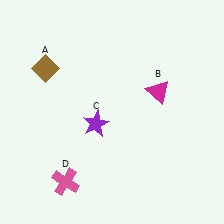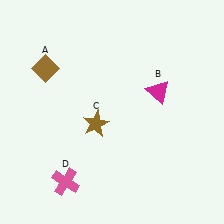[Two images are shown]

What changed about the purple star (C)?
In Image 1, C is purple. In Image 2, it changed to brown.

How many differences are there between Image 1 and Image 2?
There is 1 difference between the two images.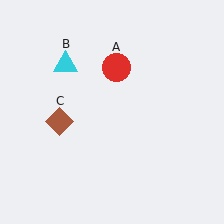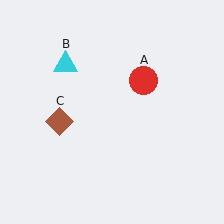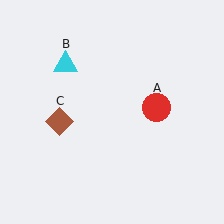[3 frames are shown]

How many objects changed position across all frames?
1 object changed position: red circle (object A).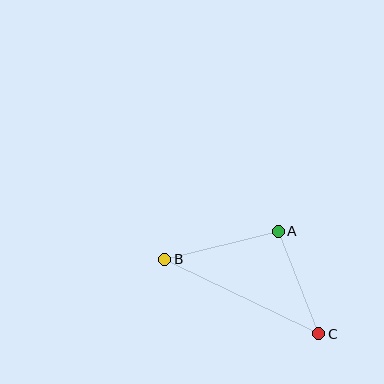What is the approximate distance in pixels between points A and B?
The distance between A and B is approximately 117 pixels.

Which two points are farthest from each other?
Points B and C are farthest from each other.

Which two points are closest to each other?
Points A and C are closest to each other.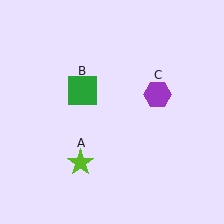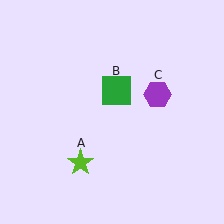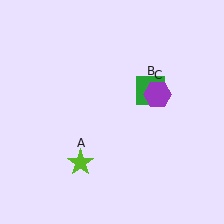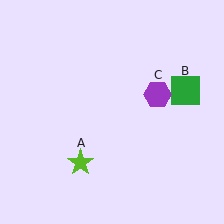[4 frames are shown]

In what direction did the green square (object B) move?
The green square (object B) moved right.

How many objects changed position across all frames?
1 object changed position: green square (object B).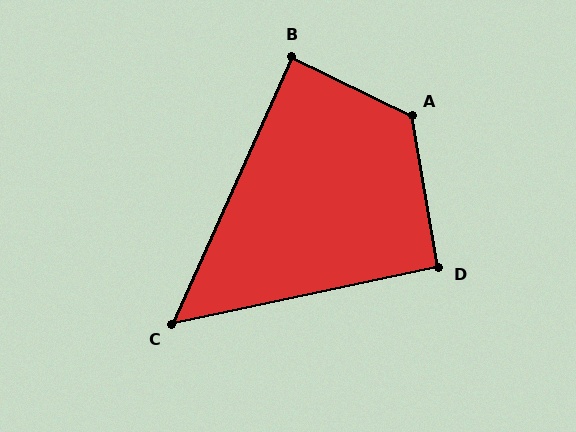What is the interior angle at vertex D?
Approximately 92 degrees (approximately right).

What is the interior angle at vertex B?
Approximately 88 degrees (approximately right).